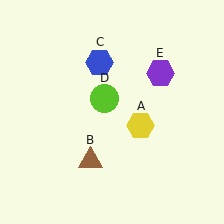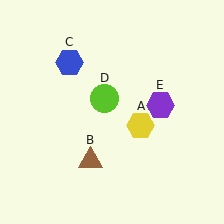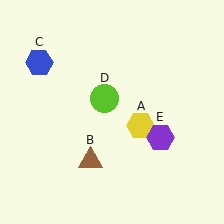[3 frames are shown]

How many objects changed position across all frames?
2 objects changed position: blue hexagon (object C), purple hexagon (object E).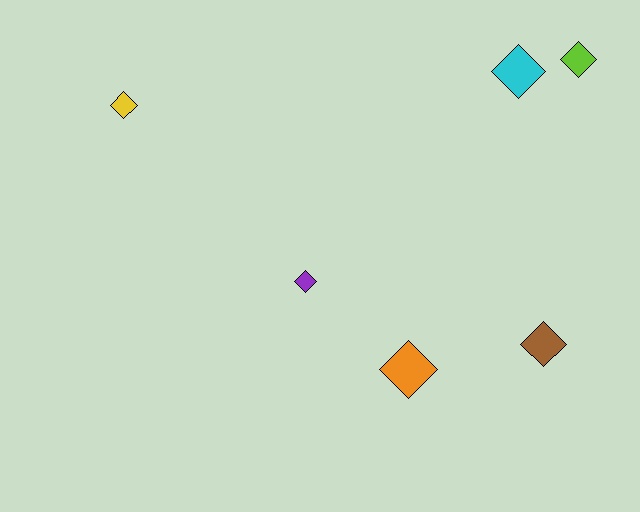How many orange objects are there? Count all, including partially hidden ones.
There is 1 orange object.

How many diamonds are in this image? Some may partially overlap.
There are 6 diamonds.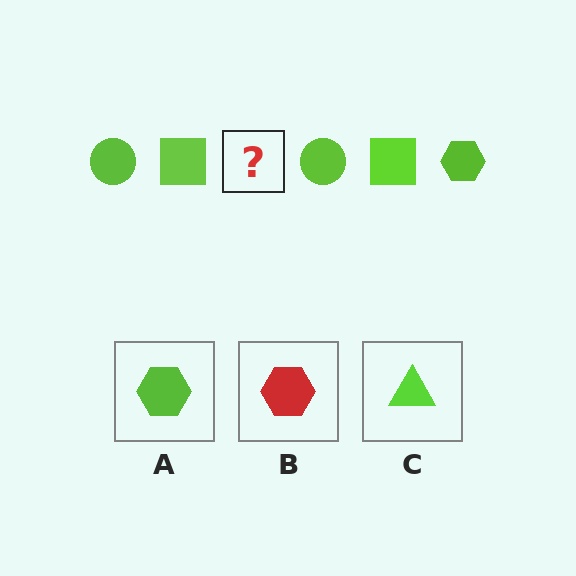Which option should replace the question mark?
Option A.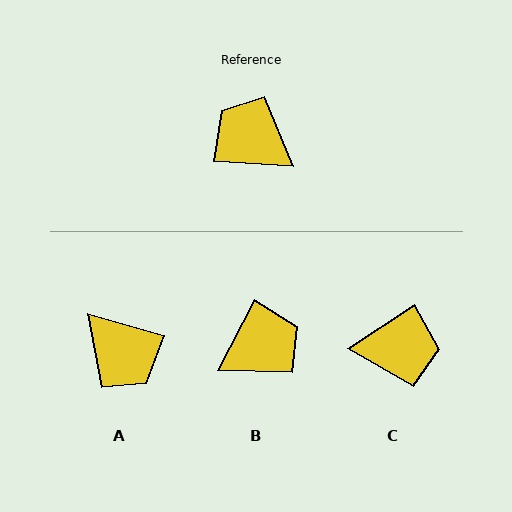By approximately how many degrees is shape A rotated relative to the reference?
Approximately 168 degrees counter-clockwise.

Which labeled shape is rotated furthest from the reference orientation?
A, about 168 degrees away.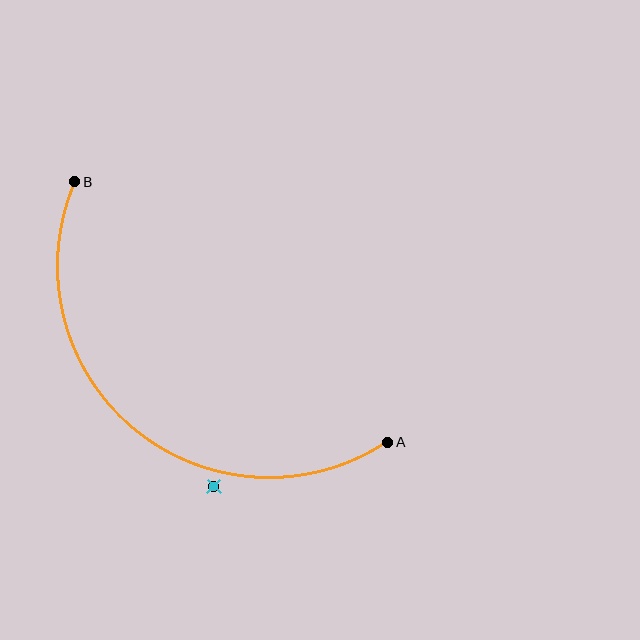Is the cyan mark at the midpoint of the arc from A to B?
No — the cyan mark does not lie on the arc at all. It sits slightly outside the curve.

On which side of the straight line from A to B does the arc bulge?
The arc bulges below and to the left of the straight line connecting A and B.